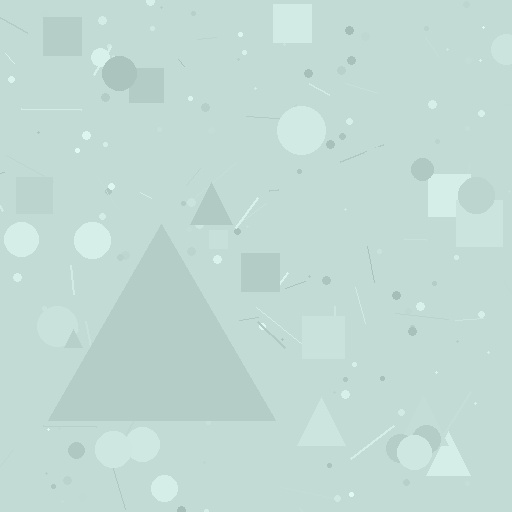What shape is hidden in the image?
A triangle is hidden in the image.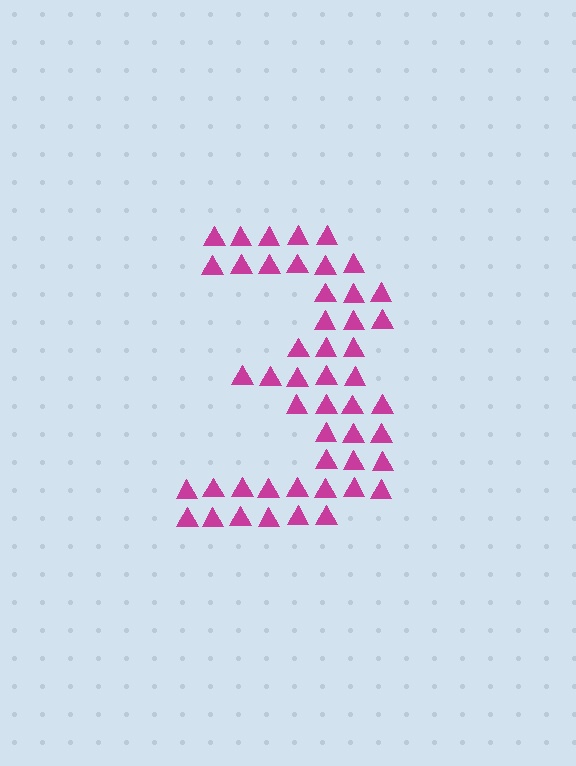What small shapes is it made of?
It is made of small triangles.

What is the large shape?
The large shape is the digit 3.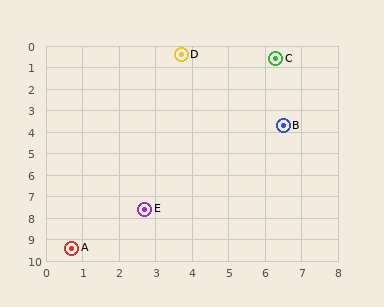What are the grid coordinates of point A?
Point A is at approximately (0.7, 9.4).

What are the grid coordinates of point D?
Point D is at approximately (3.7, 0.4).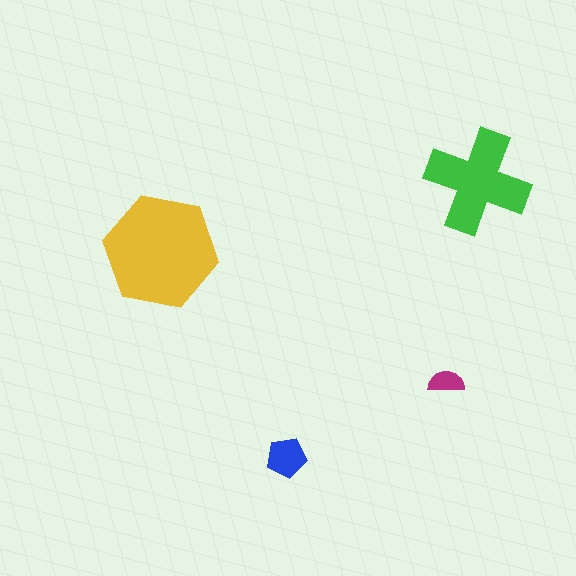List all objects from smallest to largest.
The magenta semicircle, the blue pentagon, the green cross, the yellow hexagon.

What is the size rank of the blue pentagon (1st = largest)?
3rd.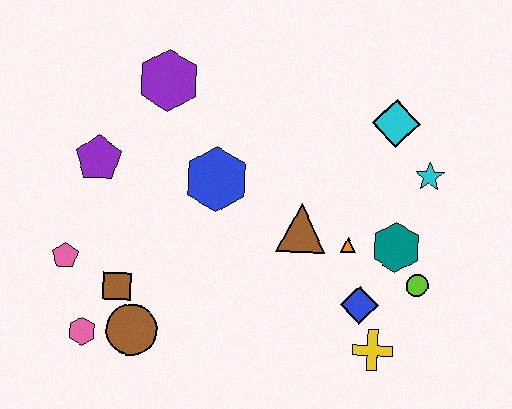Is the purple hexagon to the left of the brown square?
No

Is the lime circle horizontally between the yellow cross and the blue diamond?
No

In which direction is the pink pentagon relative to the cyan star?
The pink pentagon is to the left of the cyan star.